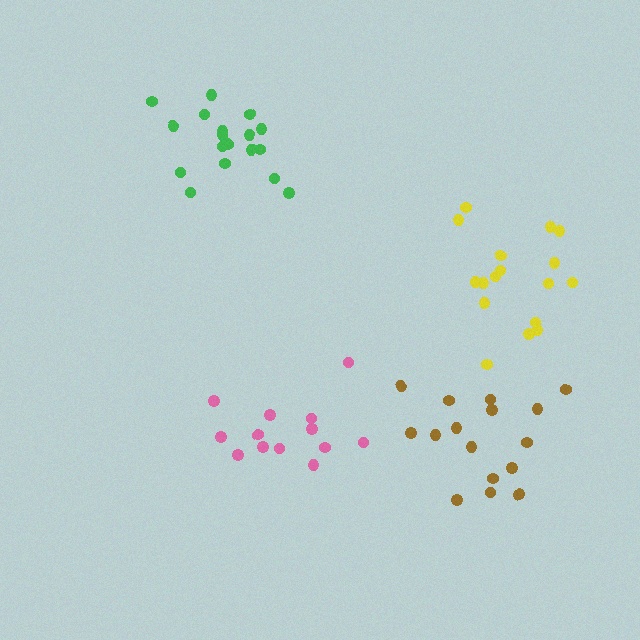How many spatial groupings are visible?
There are 4 spatial groupings.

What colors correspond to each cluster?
The clusters are colored: pink, green, yellow, brown.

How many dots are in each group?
Group 1: 13 dots, Group 2: 19 dots, Group 3: 17 dots, Group 4: 16 dots (65 total).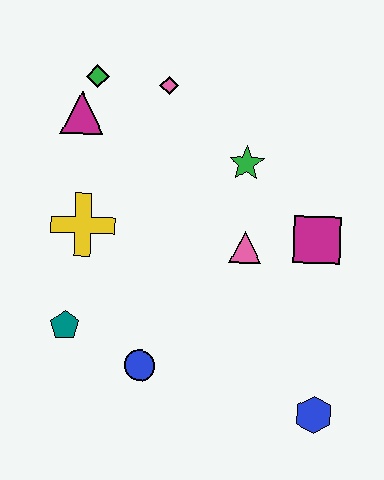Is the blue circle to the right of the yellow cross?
Yes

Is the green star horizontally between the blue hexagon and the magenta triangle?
Yes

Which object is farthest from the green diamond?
The blue hexagon is farthest from the green diamond.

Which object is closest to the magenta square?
The pink triangle is closest to the magenta square.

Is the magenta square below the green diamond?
Yes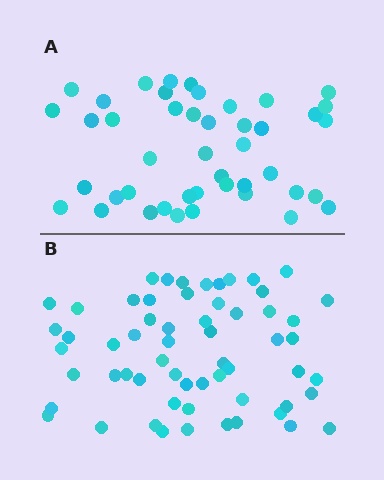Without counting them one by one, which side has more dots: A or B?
Region B (the bottom region) has more dots.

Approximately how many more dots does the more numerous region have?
Region B has approximately 15 more dots than region A.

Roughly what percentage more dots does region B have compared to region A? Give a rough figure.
About 35% more.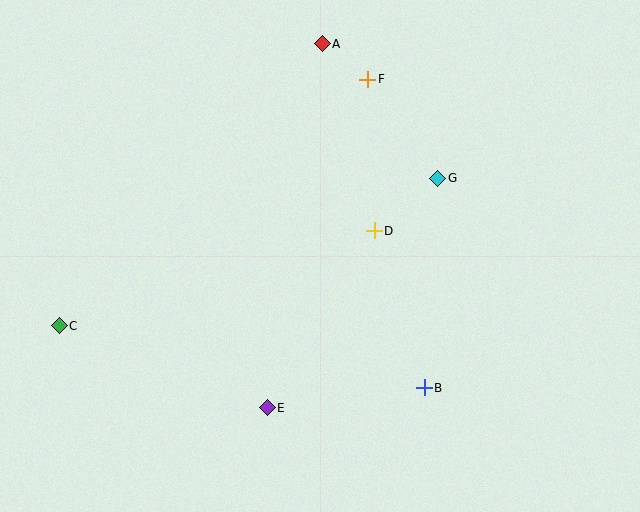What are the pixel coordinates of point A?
Point A is at (322, 44).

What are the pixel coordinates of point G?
Point G is at (438, 178).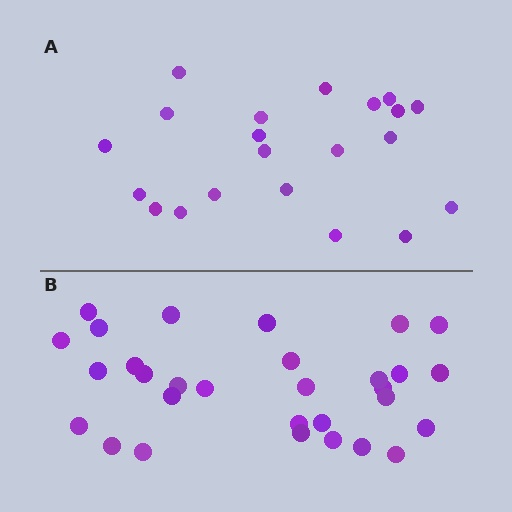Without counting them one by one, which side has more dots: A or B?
Region B (the bottom region) has more dots.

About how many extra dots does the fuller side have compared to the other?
Region B has roughly 8 or so more dots than region A.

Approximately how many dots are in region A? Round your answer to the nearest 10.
About 20 dots. (The exact count is 21, which rounds to 20.)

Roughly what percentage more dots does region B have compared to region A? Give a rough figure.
About 45% more.